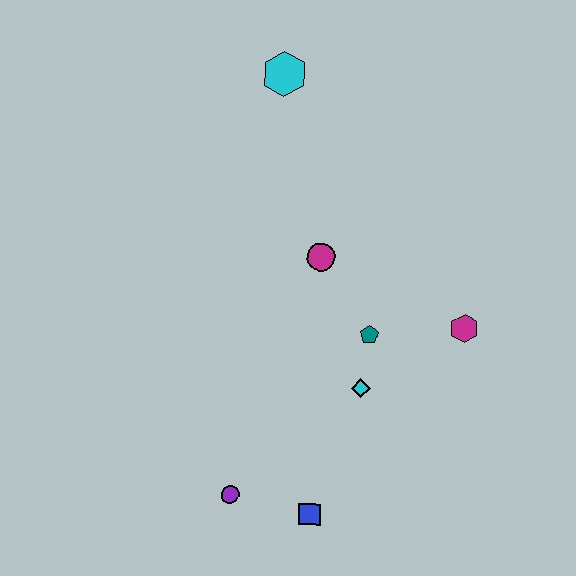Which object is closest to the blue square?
The purple circle is closest to the blue square.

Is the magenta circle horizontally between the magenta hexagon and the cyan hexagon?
Yes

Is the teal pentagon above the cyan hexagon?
No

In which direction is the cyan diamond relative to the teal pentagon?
The cyan diamond is below the teal pentagon.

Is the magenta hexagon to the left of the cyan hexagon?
No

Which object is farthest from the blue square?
The cyan hexagon is farthest from the blue square.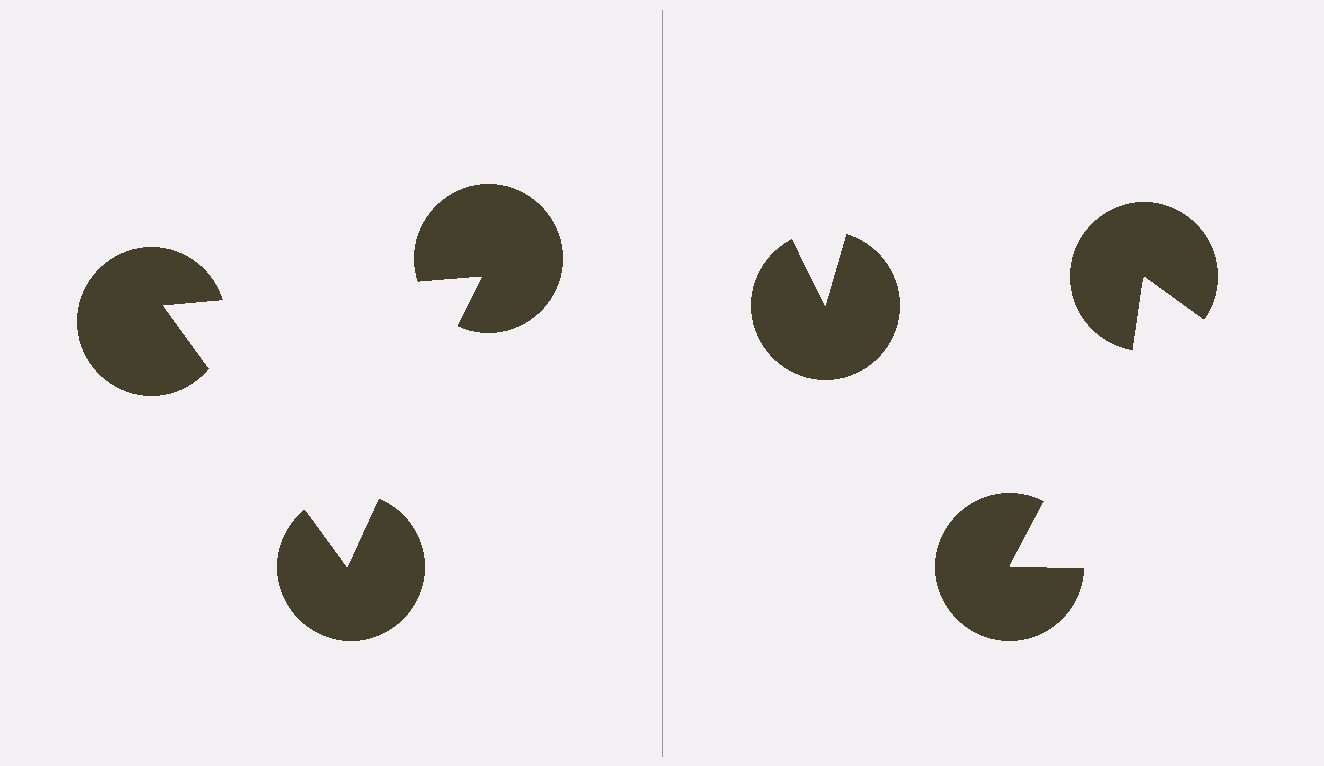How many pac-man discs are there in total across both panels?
6 — 3 on each side.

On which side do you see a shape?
An illusory triangle appears on the left side. On the right side the wedge cuts are rotated, so no coherent shape forms.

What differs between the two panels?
The pac-man discs are positioned identically on both sides; only the wedge orientations differ. On the left they align to a triangle; on the right they are misaligned.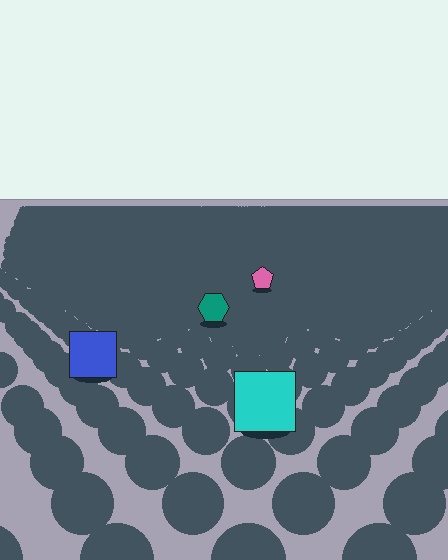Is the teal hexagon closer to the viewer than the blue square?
No. The blue square is closer — you can tell from the texture gradient: the ground texture is coarser near it.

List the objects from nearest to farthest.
From nearest to farthest: the cyan square, the blue square, the teal hexagon, the pink pentagon.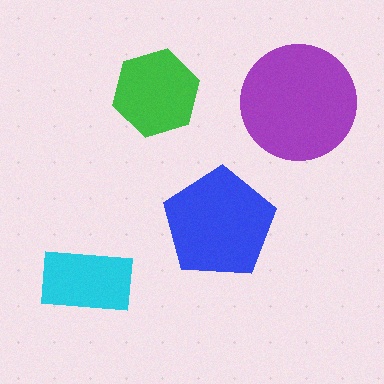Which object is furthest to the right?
The purple circle is rightmost.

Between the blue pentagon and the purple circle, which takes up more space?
The purple circle.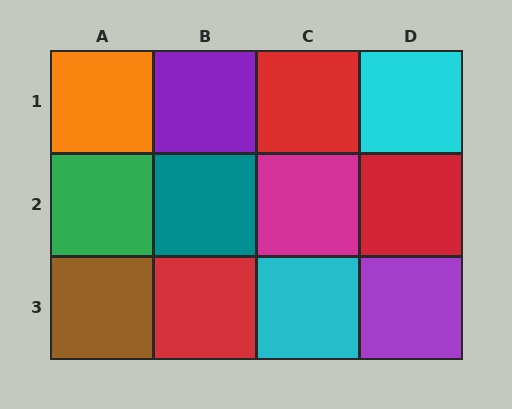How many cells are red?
3 cells are red.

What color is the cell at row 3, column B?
Red.